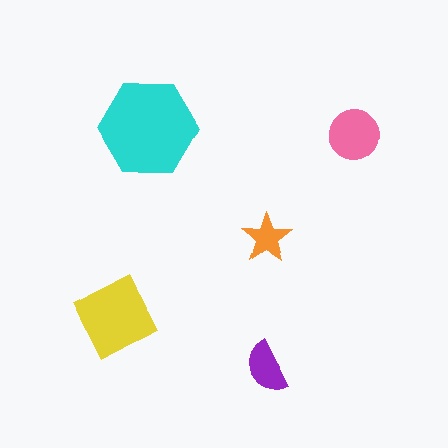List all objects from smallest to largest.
The orange star, the purple semicircle, the pink circle, the yellow square, the cyan hexagon.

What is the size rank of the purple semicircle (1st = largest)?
4th.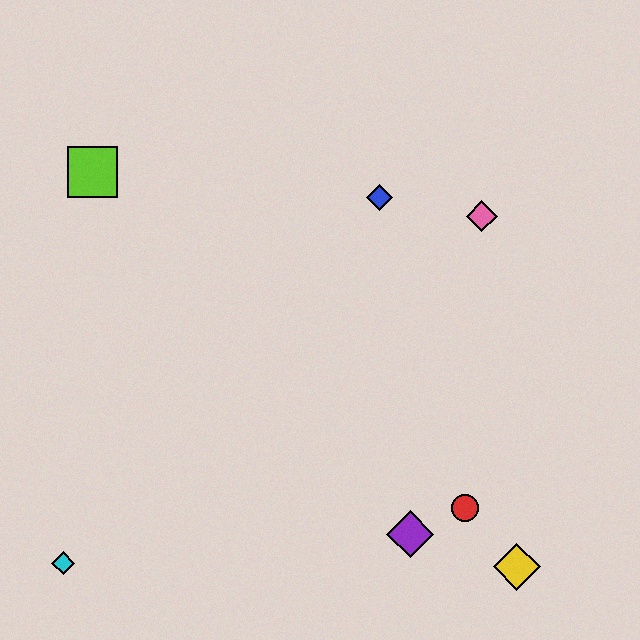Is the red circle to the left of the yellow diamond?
Yes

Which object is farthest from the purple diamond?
The lime square is farthest from the purple diamond.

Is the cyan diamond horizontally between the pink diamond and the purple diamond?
No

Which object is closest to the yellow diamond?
The red circle is closest to the yellow diamond.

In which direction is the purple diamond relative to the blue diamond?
The purple diamond is below the blue diamond.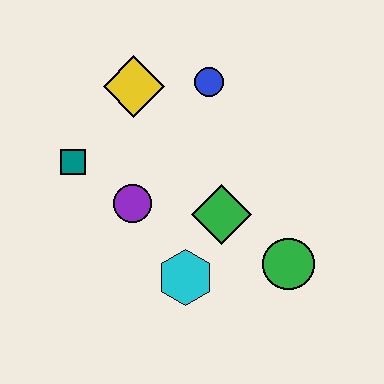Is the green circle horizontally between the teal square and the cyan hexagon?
No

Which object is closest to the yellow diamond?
The blue circle is closest to the yellow diamond.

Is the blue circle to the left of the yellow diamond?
No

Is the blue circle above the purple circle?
Yes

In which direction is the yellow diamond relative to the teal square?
The yellow diamond is above the teal square.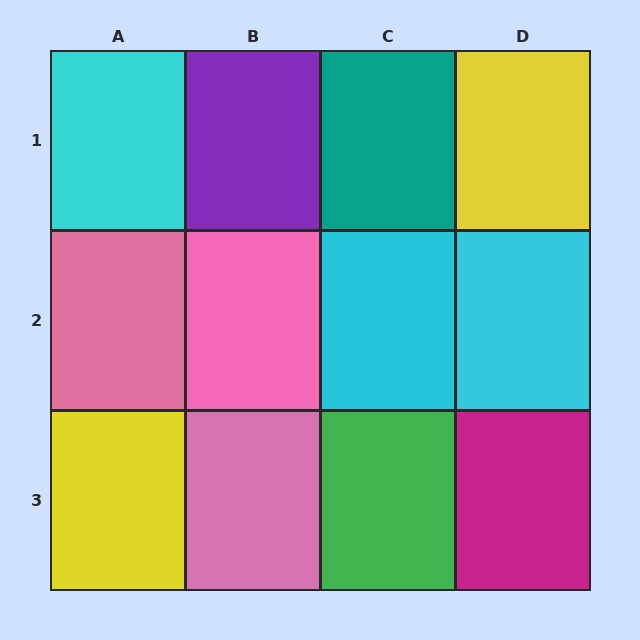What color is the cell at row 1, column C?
Teal.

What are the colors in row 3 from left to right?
Yellow, pink, green, magenta.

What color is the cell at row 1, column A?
Cyan.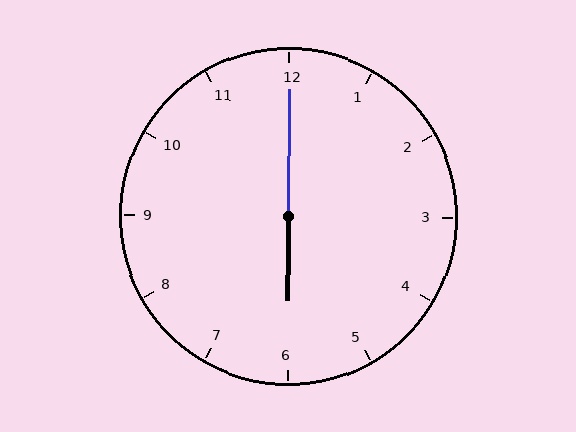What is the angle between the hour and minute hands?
Approximately 180 degrees.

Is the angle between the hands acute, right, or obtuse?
It is obtuse.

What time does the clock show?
6:00.